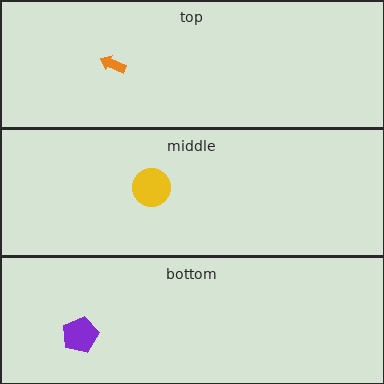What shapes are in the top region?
The orange arrow.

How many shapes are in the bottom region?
1.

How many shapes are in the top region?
1.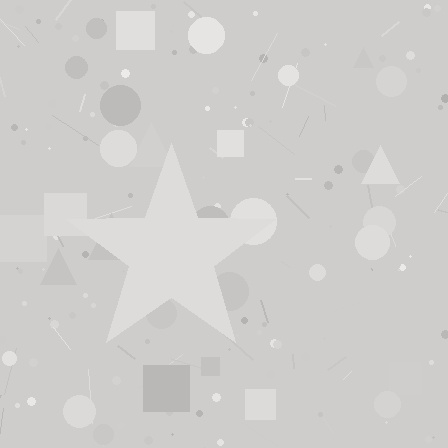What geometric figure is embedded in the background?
A star is embedded in the background.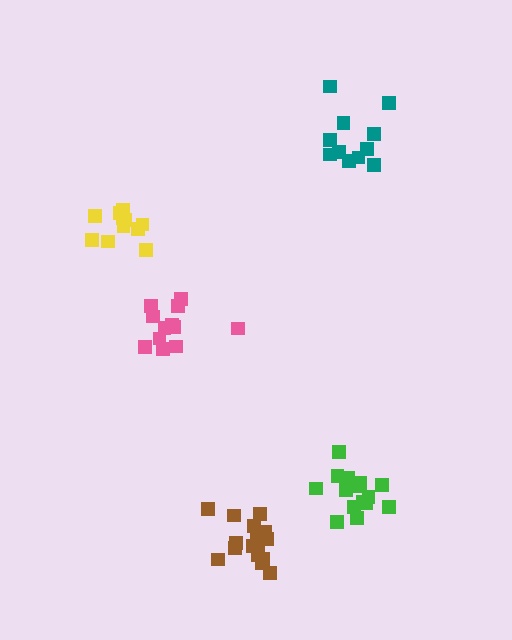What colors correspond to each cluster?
The clusters are colored: pink, green, yellow, brown, teal.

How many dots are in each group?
Group 1: 12 dots, Group 2: 15 dots, Group 3: 11 dots, Group 4: 16 dots, Group 5: 11 dots (65 total).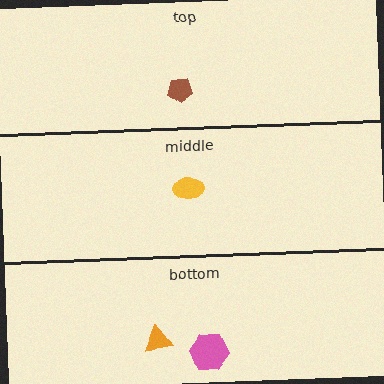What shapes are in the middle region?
The yellow ellipse.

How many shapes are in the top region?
1.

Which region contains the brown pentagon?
The top region.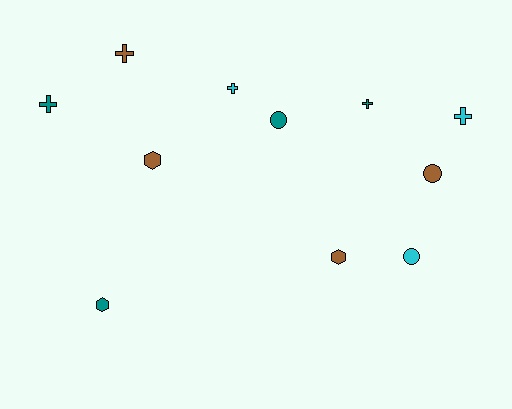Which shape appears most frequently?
Cross, with 5 objects.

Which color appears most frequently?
Teal, with 4 objects.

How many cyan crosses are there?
There are 2 cyan crosses.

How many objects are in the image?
There are 11 objects.